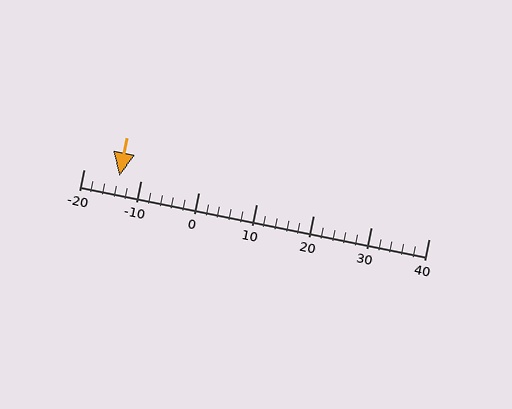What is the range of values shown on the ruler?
The ruler shows values from -20 to 40.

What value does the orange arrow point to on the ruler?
The orange arrow points to approximately -14.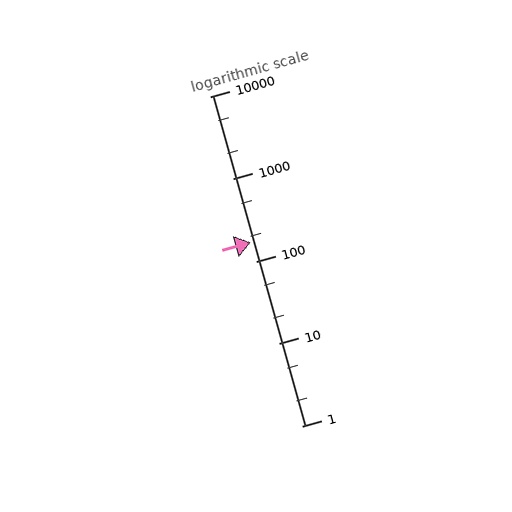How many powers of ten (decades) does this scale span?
The scale spans 4 decades, from 1 to 10000.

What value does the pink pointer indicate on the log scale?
The pointer indicates approximately 170.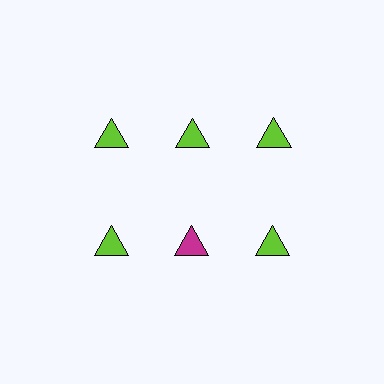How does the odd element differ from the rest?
It has a different color: magenta instead of lime.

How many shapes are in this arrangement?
There are 6 shapes arranged in a grid pattern.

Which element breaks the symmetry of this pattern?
The magenta triangle in the second row, second from left column breaks the symmetry. All other shapes are lime triangles.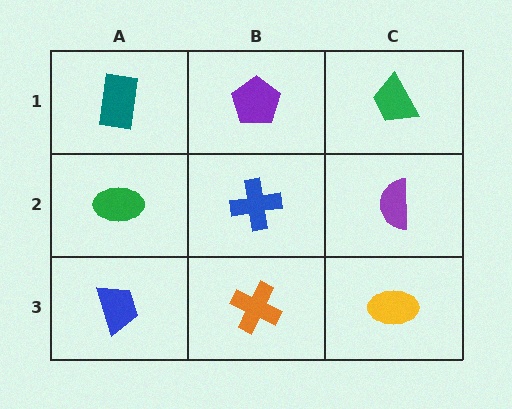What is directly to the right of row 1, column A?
A purple pentagon.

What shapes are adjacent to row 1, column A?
A green ellipse (row 2, column A), a purple pentagon (row 1, column B).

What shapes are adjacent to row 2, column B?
A purple pentagon (row 1, column B), an orange cross (row 3, column B), a green ellipse (row 2, column A), a purple semicircle (row 2, column C).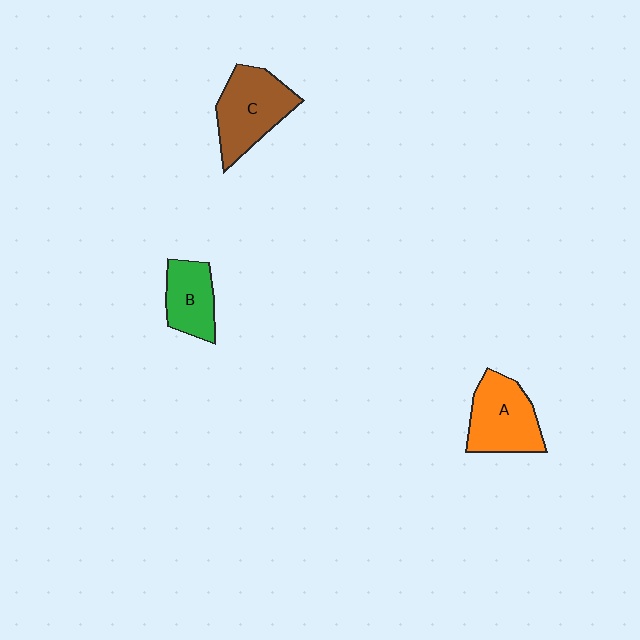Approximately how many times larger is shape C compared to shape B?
Approximately 1.5 times.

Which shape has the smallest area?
Shape B (green).